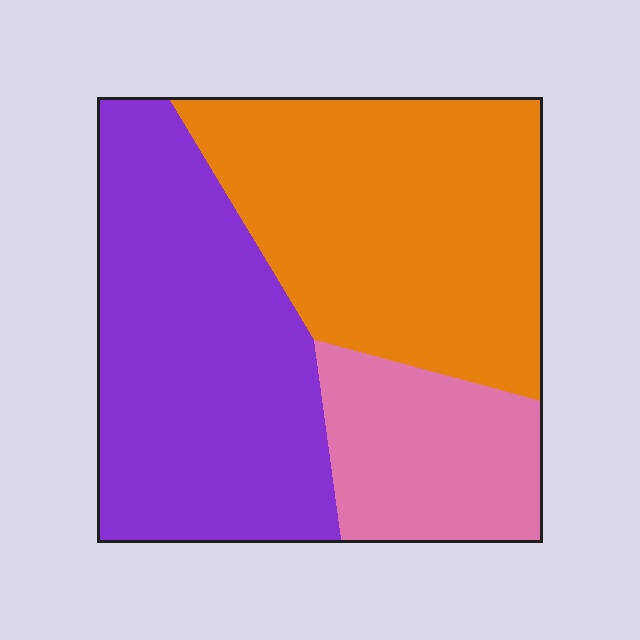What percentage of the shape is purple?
Purple covers around 40% of the shape.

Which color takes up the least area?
Pink, at roughly 20%.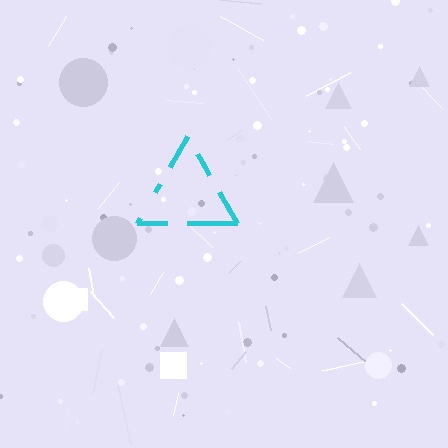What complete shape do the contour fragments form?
The contour fragments form a triangle.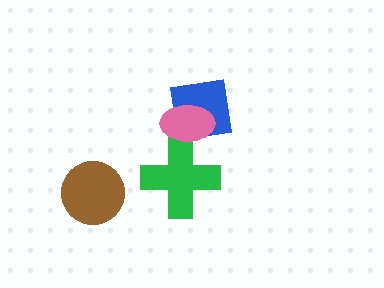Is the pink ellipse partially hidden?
No, no other shape covers it.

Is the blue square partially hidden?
Yes, it is partially covered by another shape.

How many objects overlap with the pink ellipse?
2 objects overlap with the pink ellipse.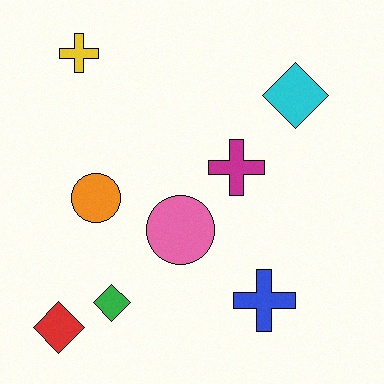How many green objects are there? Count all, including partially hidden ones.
There is 1 green object.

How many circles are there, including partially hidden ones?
There are 2 circles.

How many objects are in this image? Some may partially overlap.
There are 8 objects.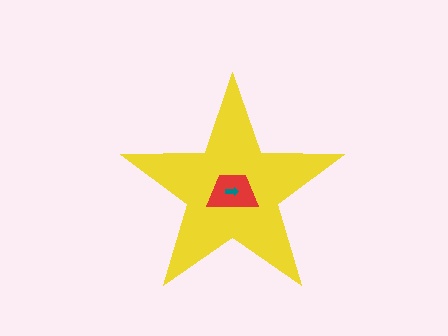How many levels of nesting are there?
3.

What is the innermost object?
The teal arrow.